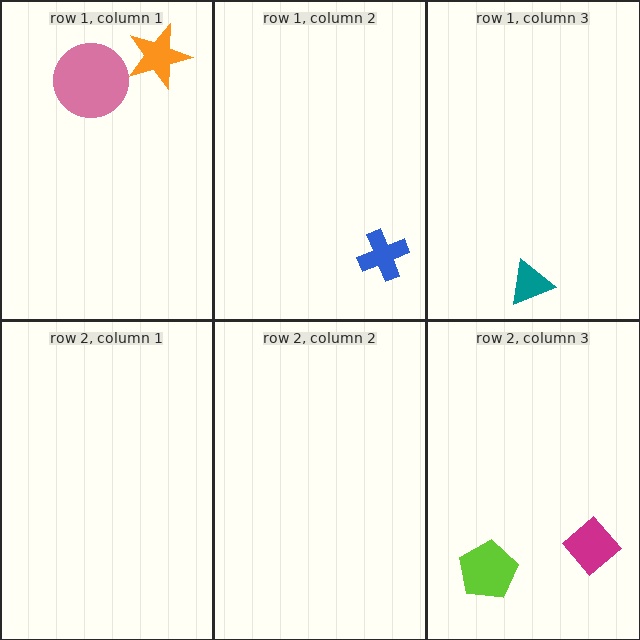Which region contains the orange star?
The row 1, column 1 region.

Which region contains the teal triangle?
The row 1, column 3 region.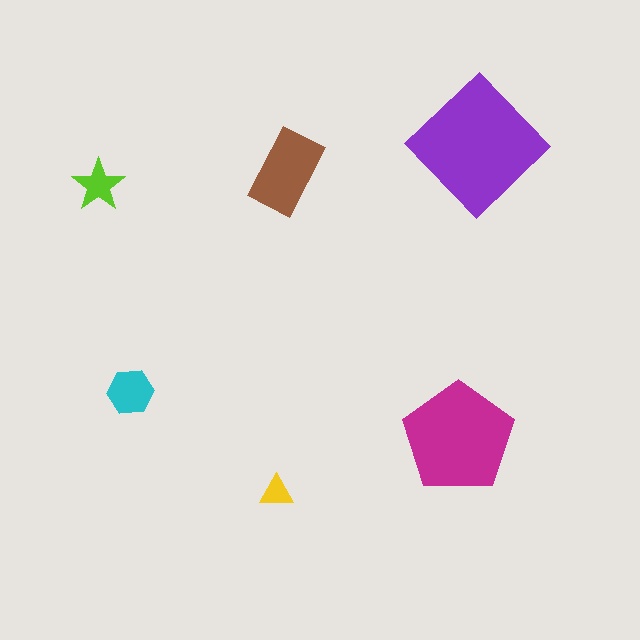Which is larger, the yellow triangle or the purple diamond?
The purple diamond.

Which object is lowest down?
The yellow triangle is bottommost.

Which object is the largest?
The purple diamond.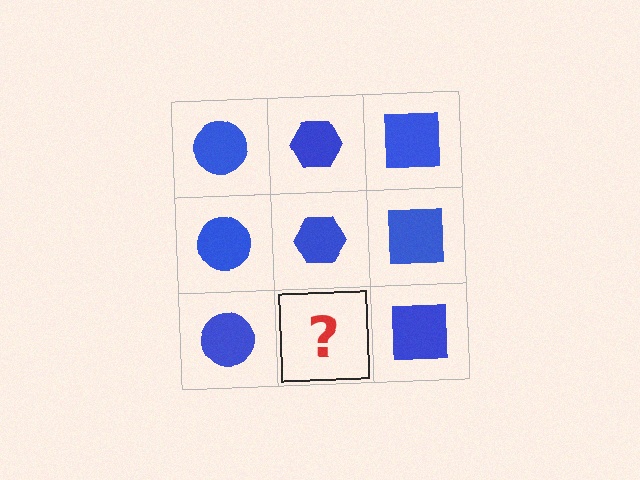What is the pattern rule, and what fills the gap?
The rule is that each column has a consistent shape. The gap should be filled with a blue hexagon.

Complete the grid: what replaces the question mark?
The question mark should be replaced with a blue hexagon.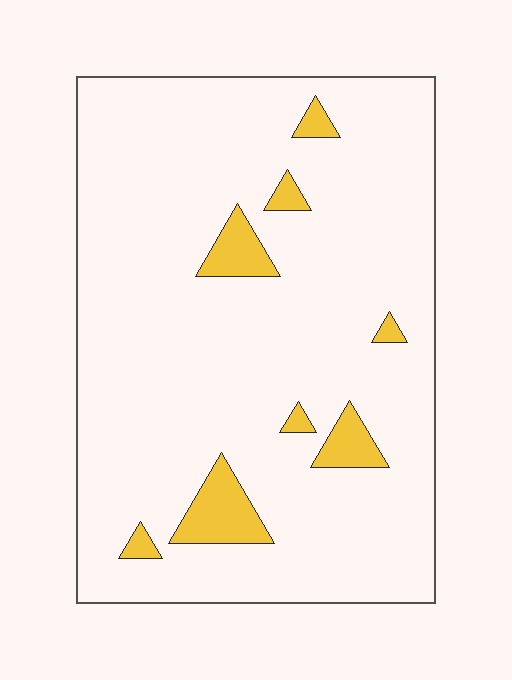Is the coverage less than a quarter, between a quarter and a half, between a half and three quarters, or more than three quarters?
Less than a quarter.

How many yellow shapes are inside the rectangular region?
8.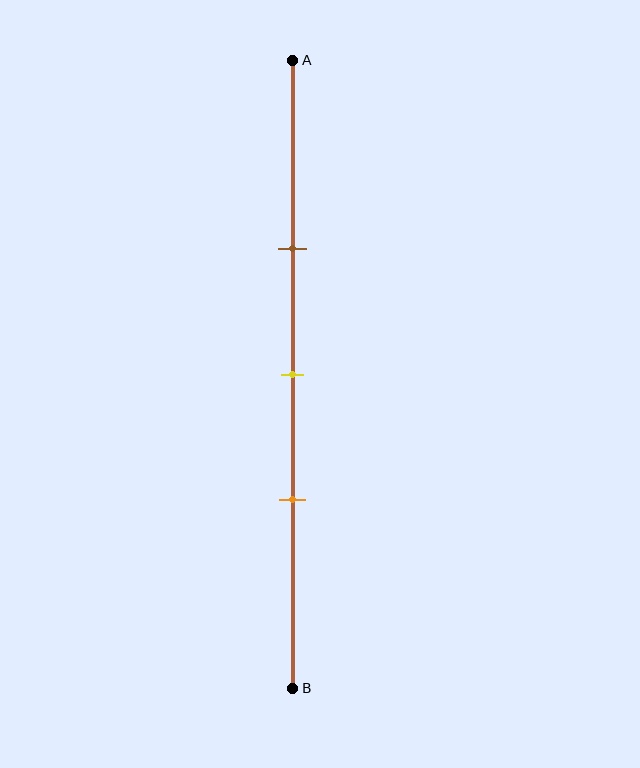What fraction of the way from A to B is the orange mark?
The orange mark is approximately 70% (0.7) of the way from A to B.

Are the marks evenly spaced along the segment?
Yes, the marks are approximately evenly spaced.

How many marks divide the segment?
There are 3 marks dividing the segment.